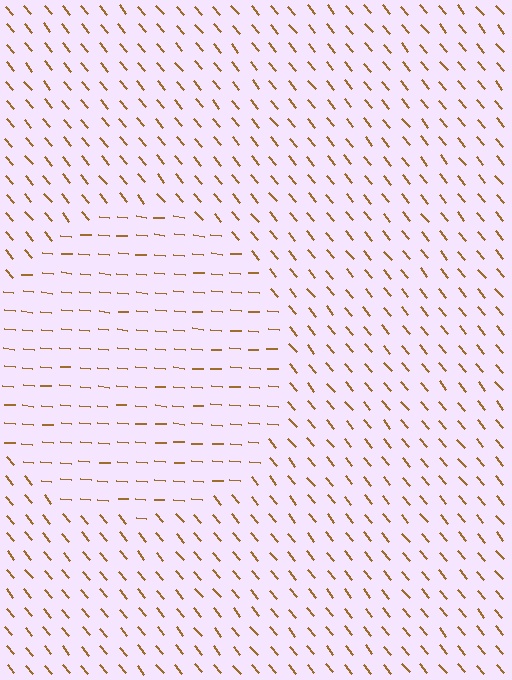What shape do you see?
I see a circle.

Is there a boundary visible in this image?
Yes, there is a texture boundary formed by a change in line orientation.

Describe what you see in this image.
The image is filled with small brown line segments. A circle region in the image has lines oriented differently from the surrounding lines, creating a visible texture boundary.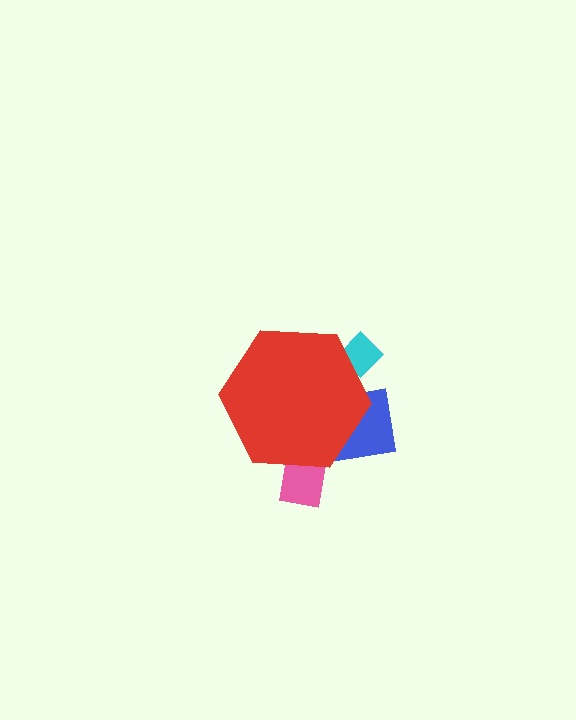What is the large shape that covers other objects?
A red hexagon.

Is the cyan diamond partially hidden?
Yes, the cyan diamond is partially hidden behind the red hexagon.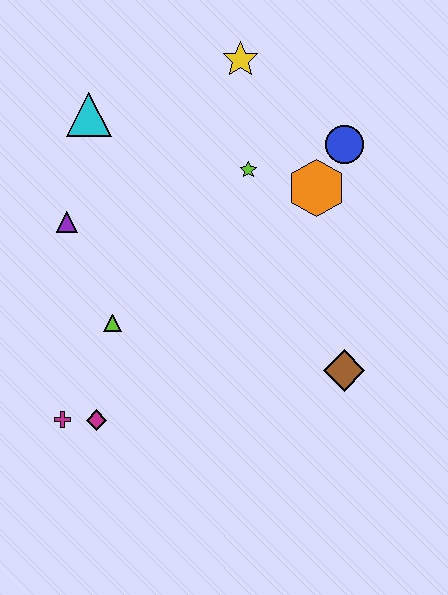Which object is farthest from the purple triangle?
The brown diamond is farthest from the purple triangle.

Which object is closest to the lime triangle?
The magenta diamond is closest to the lime triangle.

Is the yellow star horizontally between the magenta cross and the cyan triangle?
No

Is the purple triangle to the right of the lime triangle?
No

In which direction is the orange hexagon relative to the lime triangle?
The orange hexagon is to the right of the lime triangle.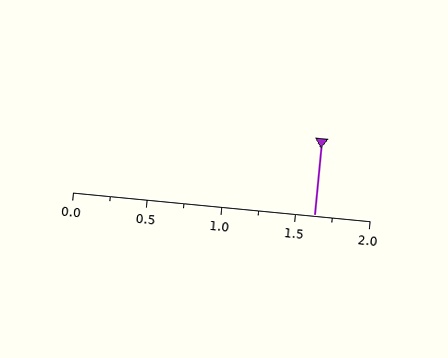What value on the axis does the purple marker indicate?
The marker indicates approximately 1.62.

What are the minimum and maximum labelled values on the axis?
The axis runs from 0.0 to 2.0.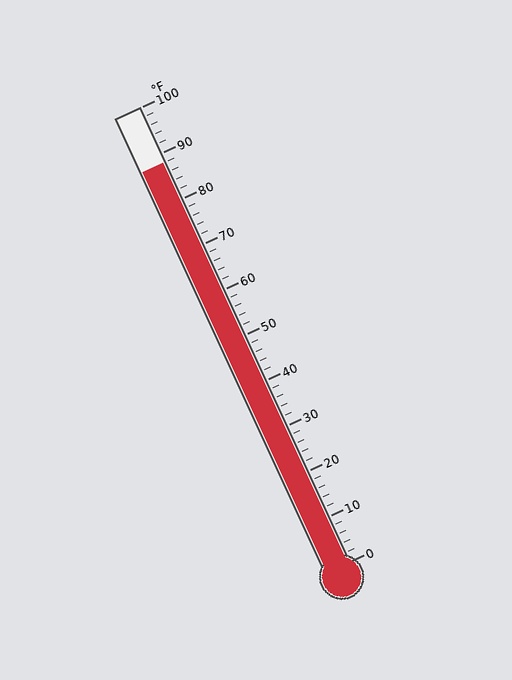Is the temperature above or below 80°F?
The temperature is above 80°F.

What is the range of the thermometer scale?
The thermometer scale ranges from 0°F to 100°F.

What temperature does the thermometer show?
The thermometer shows approximately 88°F.